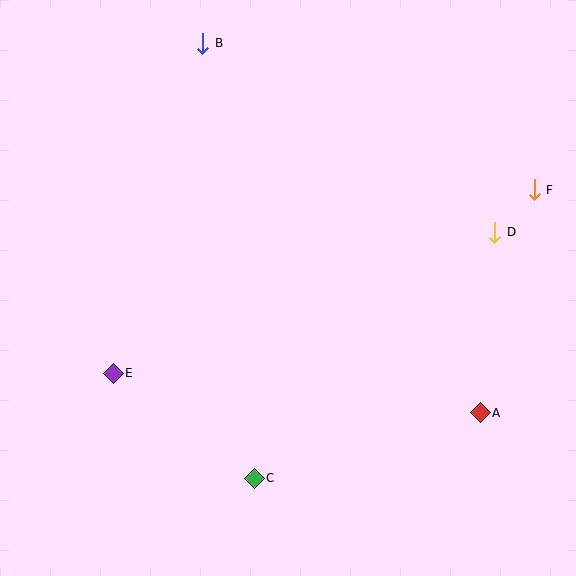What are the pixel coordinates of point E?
Point E is at (113, 373).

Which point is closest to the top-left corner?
Point B is closest to the top-left corner.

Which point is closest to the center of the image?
Point C at (254, 479) is closest to the center.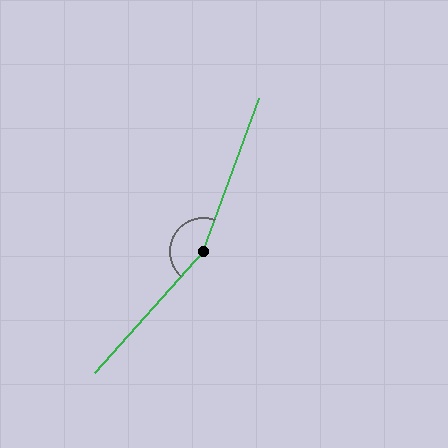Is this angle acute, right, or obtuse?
It is obtuse.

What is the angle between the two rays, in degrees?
Approximately 158 degrees.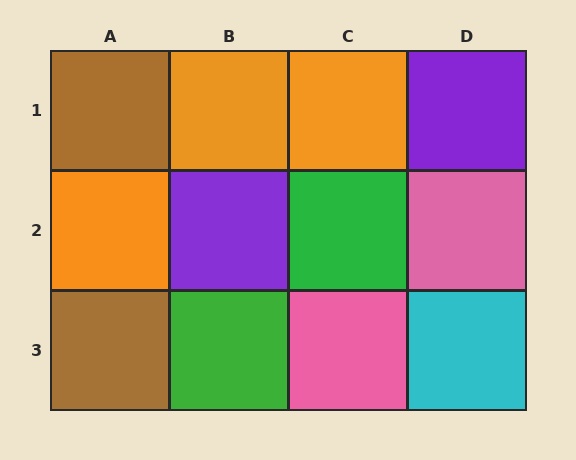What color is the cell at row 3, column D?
Cyan.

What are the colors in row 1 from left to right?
Brown, orange, orange, purple.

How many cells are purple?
2 cells are purple.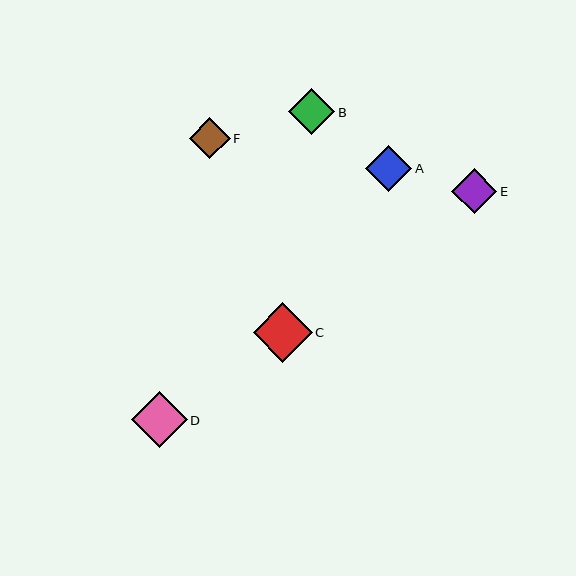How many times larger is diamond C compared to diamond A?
Diamond C is approximately 1.3 times the size of diamond A.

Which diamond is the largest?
Diamond C is the largest with a size of approximately 59 pixels.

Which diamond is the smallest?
Diamond F is the smallest with a size of approximately 41 pixels.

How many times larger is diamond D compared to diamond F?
Diamond D is approximately 1.4 times the size of diamond F.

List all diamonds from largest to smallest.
From largest to smallest: C, D, B, A, E, F.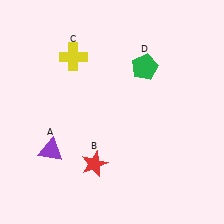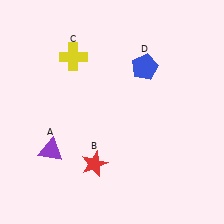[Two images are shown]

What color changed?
The pentagon (D) changed from green in Image 1 to blue in Image 2.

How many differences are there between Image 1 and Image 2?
There is 1 difference between the two images.